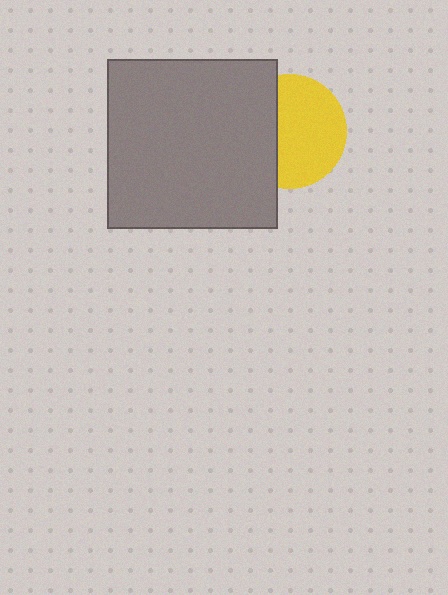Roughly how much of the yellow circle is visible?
About half of it is visible (roughly 63%).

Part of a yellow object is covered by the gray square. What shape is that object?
It is a circle.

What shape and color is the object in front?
The object in front is a gray square.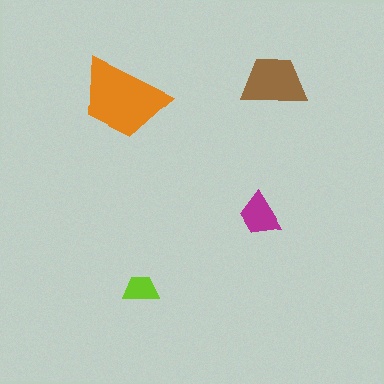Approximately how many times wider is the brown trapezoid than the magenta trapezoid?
About 1.5 times wider.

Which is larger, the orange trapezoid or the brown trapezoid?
The orange one.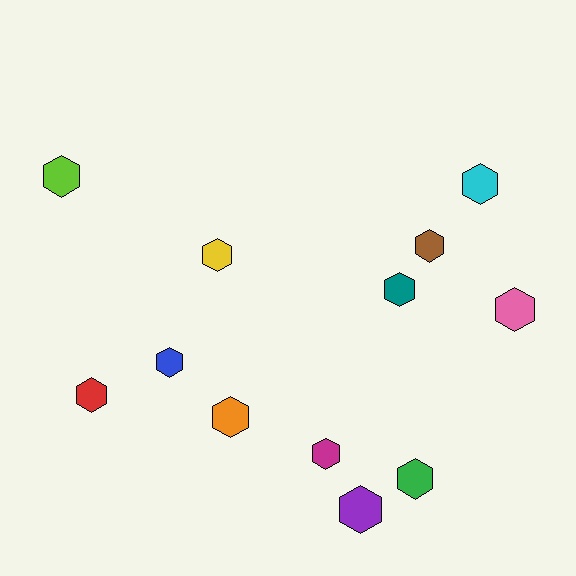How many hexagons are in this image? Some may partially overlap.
There are 12 hexagons.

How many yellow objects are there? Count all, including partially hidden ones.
There is 1 yellow object.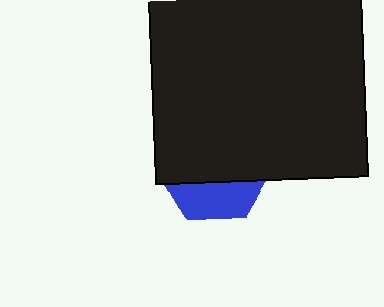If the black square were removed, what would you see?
You would see the complete blue hexagon.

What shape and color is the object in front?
The object in front is a black square.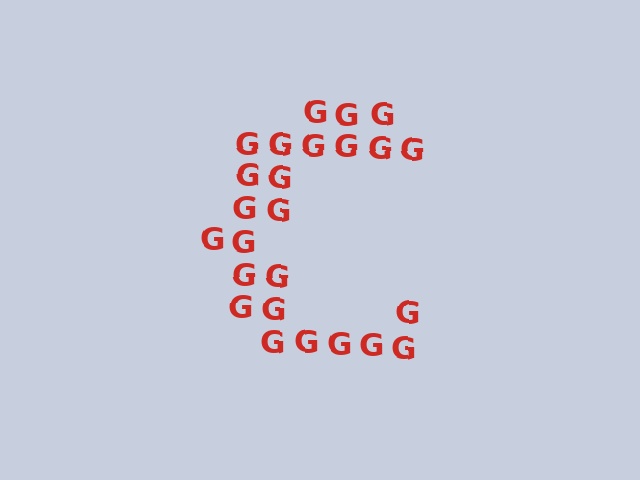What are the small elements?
The small elements are letter G's.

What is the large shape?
The large shape is the letter C.